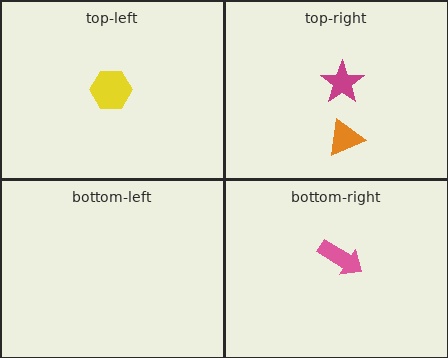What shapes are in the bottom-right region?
The pink arrow.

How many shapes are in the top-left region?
1.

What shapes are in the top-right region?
The magenta star, the orange triangle.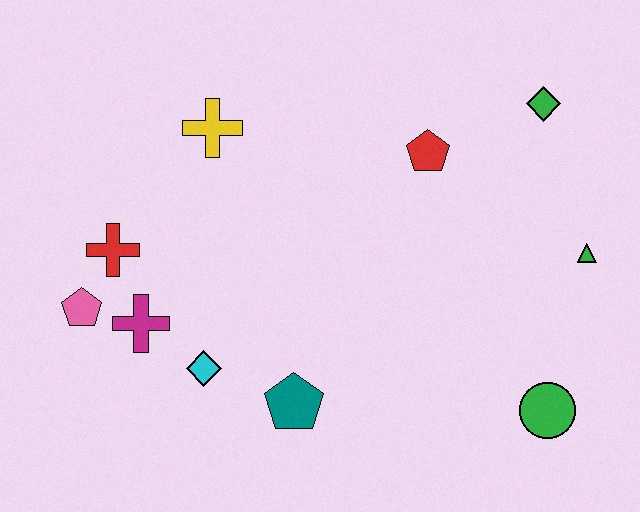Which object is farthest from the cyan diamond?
The green diamond is farthest from the cyan diamond.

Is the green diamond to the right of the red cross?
Yes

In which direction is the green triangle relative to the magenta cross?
The green triangle is to the right of the magenta cross.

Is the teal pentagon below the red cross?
Yes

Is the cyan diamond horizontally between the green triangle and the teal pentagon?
No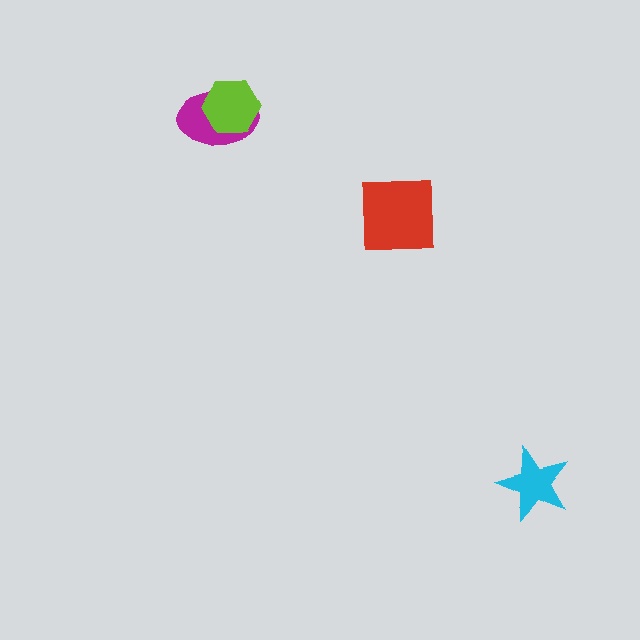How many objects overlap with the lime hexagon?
1 object overlaps with the lime hexagon.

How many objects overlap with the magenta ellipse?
1 object overlaps with the magenta ellipse.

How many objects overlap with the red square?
0 objects overlap with the red square.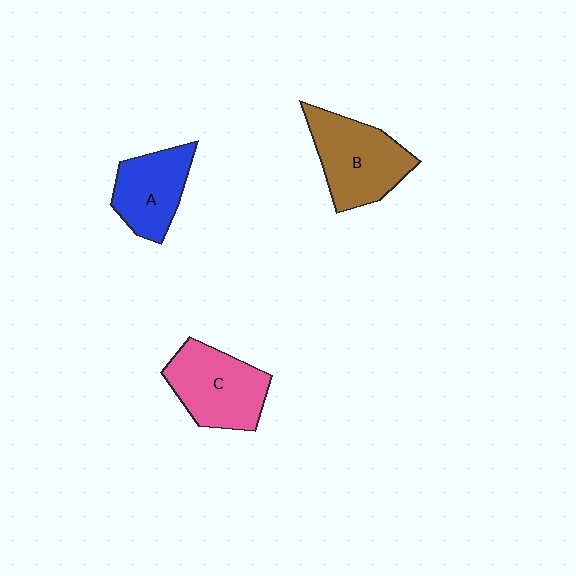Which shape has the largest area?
Shape B (brown).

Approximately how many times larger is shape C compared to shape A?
Approximately 1.2 times.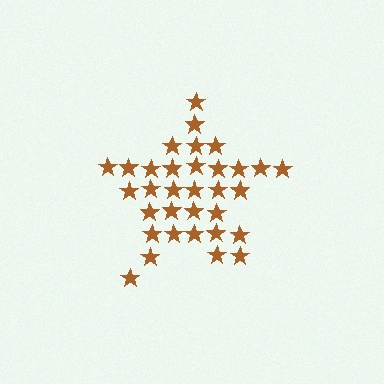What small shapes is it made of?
It is made of small stars.